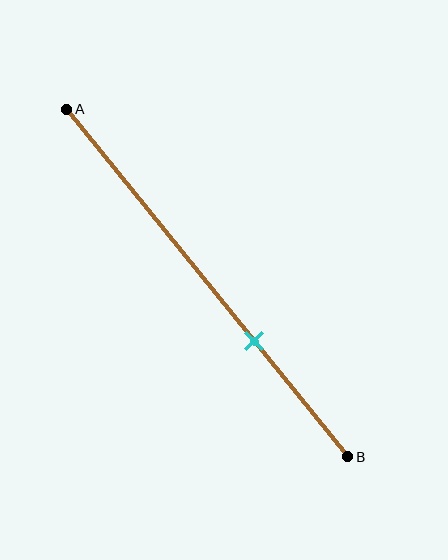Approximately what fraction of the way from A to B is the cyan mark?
The cyan mark is approximately 65% of the way from A to B.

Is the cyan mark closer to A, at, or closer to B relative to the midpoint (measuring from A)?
The cyan mark is closer to point B than the midpoint of segment AB.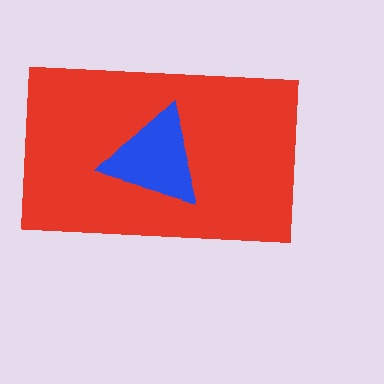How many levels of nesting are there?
2.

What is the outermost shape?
The red rectangle.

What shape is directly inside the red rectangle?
The blue triangle.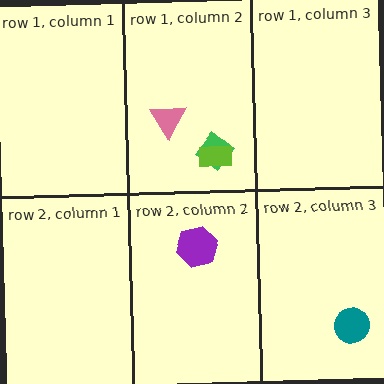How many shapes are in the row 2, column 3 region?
1.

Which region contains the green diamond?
The row 1, column 2 region.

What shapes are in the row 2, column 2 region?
The purple hexagon.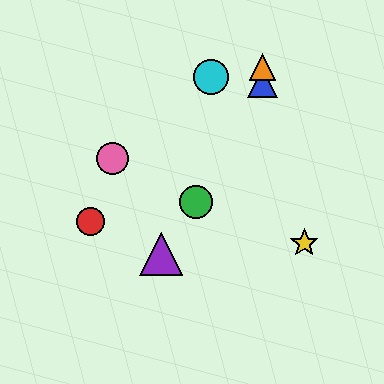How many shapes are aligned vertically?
2 shapes (the blue triangle, the orange triangle) are aligned vertically.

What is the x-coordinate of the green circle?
The green circle is at x≈196.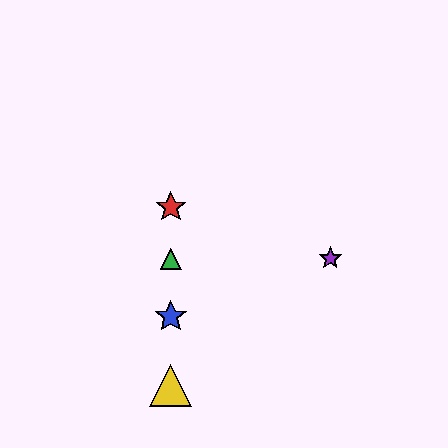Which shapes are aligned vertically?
The red star, the blue star, the green triangle, the yellow triangle are aligned vertically.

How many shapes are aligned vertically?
4 shapes (the red star, the blue star, the green triangle, the yellow triangle) are aligned vertically.